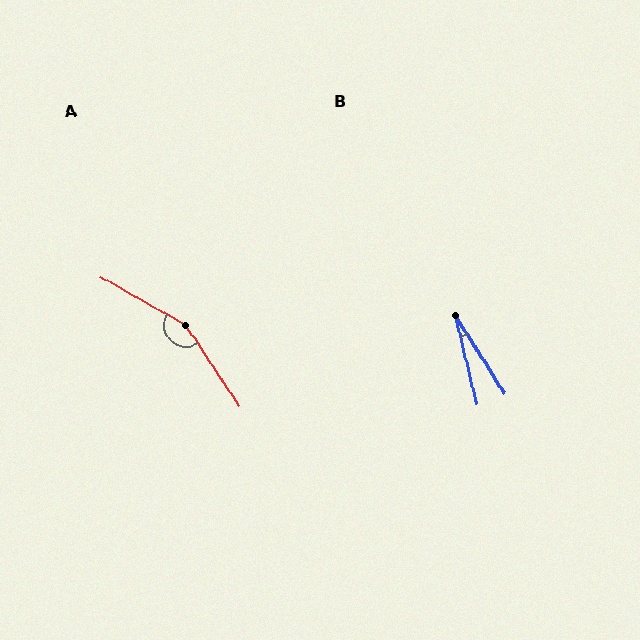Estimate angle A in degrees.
Approximately 153 degrees.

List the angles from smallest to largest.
B (19°), A (153°).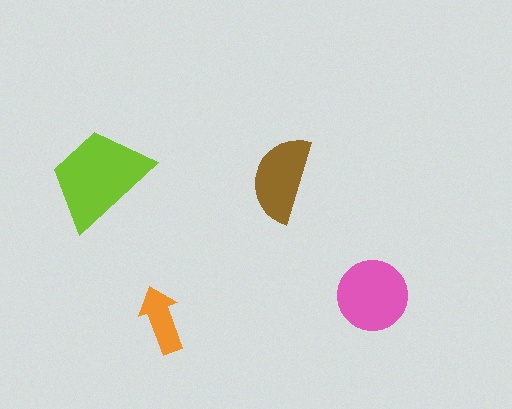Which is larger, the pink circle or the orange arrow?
The pink circle.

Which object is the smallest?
The orange arrow.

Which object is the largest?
The lime trapezoid.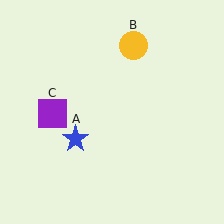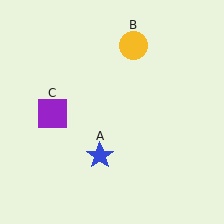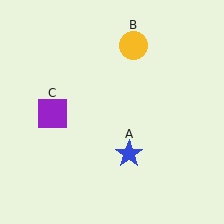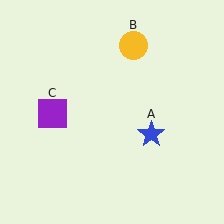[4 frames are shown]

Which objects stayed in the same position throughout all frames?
Yellow circle (object B) and purple square (object C) remained stationary.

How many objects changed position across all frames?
1 object changed position: blue star (object A).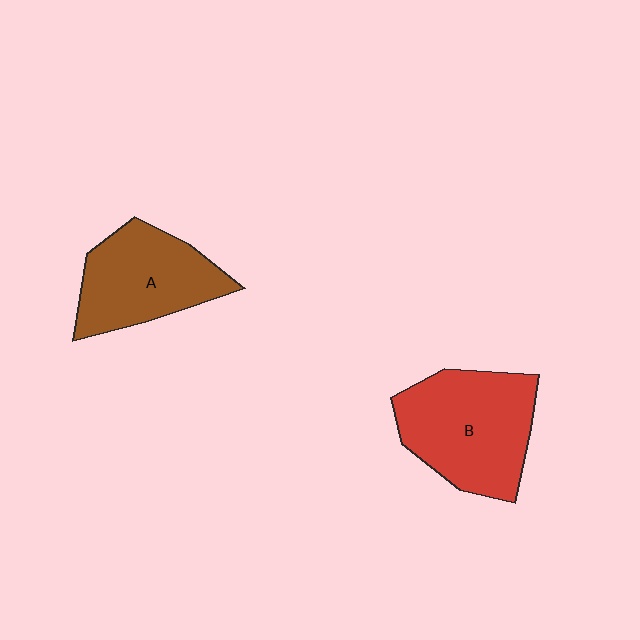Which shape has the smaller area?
Shape A (brown).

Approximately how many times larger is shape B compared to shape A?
Approximately 1.2 times.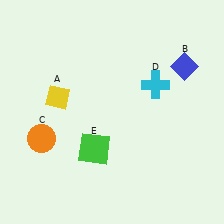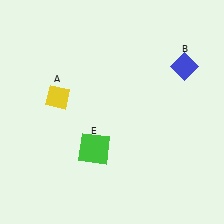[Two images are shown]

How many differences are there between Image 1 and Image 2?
There are 2 differences between the two images.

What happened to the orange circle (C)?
The orange circle (C) was removed in Image 2. It was in the bottom-left area of Image 1.